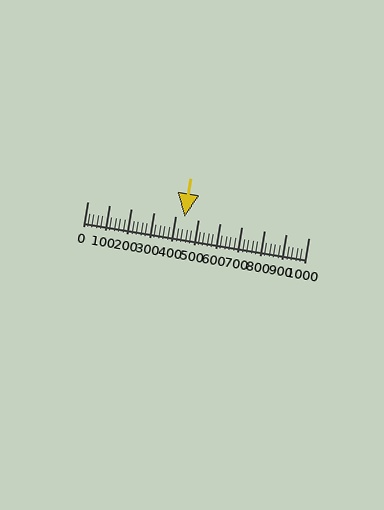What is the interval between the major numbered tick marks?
The major tick marks are spaced 100 units apart.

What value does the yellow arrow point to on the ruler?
The yellow arrow points to approximately 440.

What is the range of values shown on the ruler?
The ruler shows values from 0 to 1000.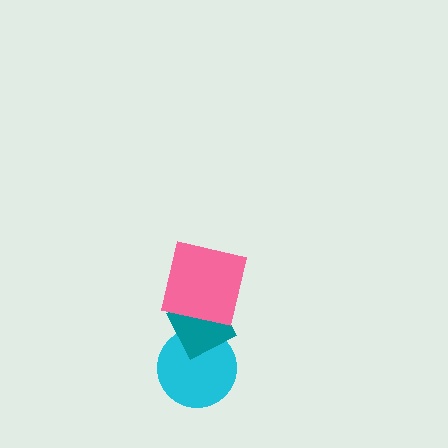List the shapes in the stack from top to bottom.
From top to bottom: the pink square, the teal diamond, the cyan circle.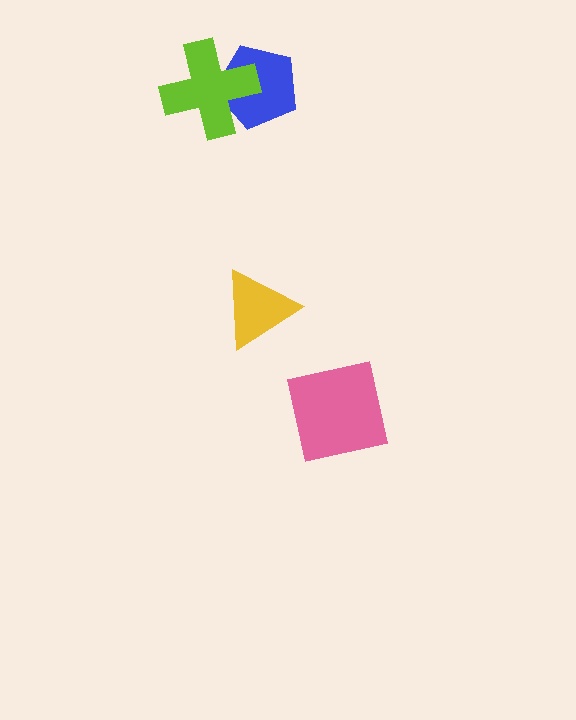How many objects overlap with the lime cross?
1 object overlaps with the lime cross.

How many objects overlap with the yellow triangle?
0 objects overlap with the yellow triangle.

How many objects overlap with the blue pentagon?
1 object overlaps with the blue pentagon.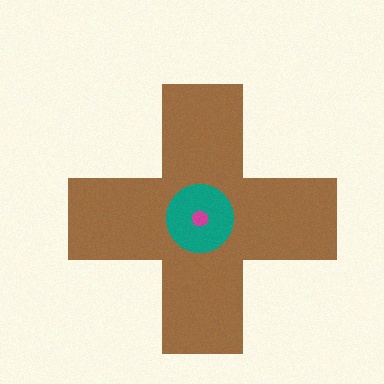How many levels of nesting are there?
3.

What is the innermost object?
The magenta hexagon.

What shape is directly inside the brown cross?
The teal circle.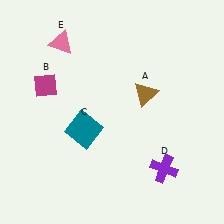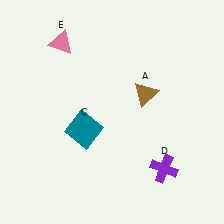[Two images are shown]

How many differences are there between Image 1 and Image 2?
There is 1 difference between the two images.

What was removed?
The magenta diamond (B) was removed in Image 2.